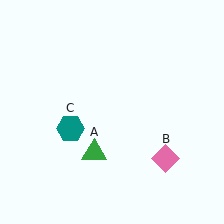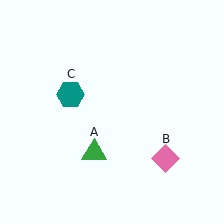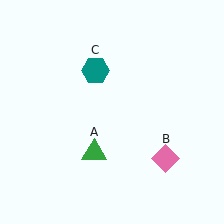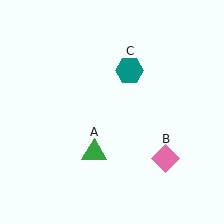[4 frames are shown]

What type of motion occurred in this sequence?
The teal hexagon (object C) rotated clockwise around the center of the scene.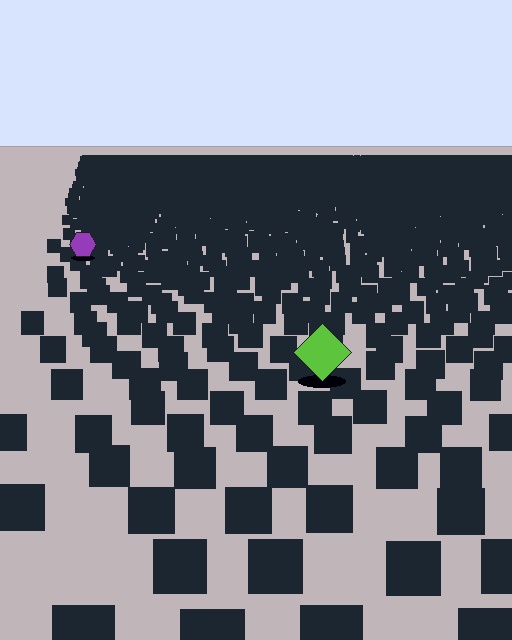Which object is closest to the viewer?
The lime diamond is closest. The texture marks near it are larger and more spread out.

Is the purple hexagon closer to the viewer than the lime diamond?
No. The lime diamond is closer — you can tell from the texture gradient: the ground texture is coarser near it.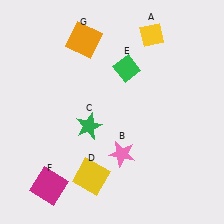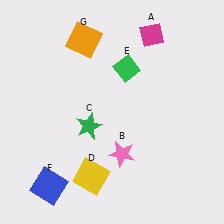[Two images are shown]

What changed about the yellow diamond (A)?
In Image 1, A is yellow. In Image 2, it changed to magenta.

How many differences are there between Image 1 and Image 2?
There are 2 differences between the two images.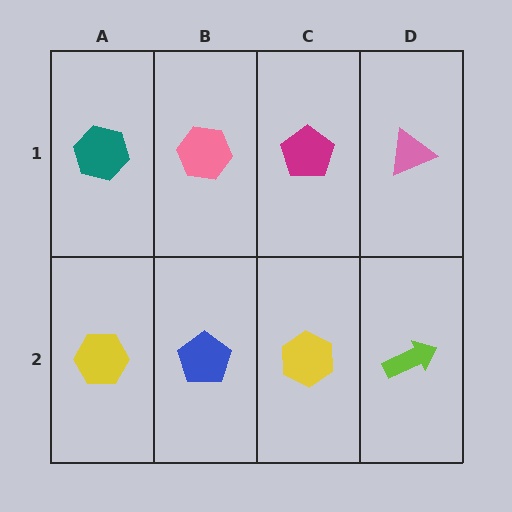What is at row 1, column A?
A teal hexagon.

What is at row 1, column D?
A pink triangle.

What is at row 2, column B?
A blue pentagon.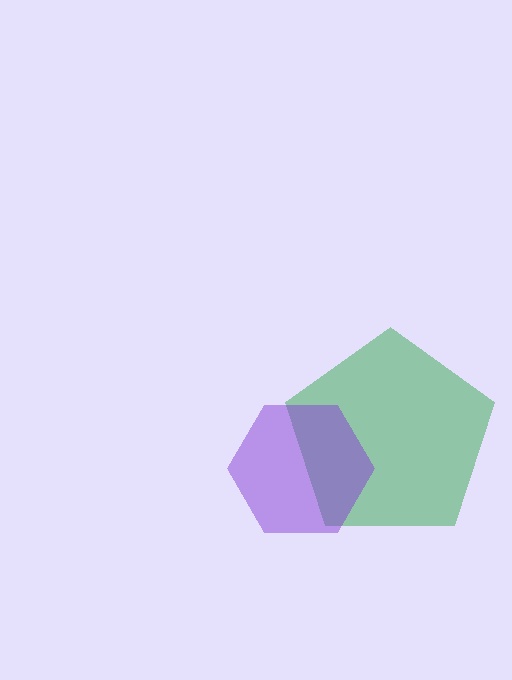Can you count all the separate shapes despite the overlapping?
Yes, there are 2 separate shapes.